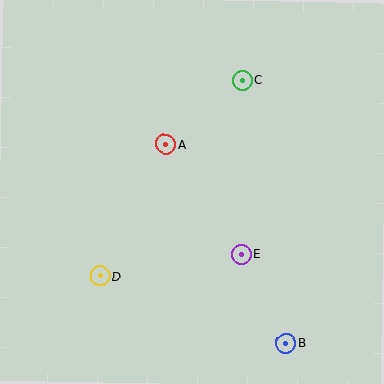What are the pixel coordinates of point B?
Point B is at (286, 343).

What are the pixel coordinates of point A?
Point A is at (166, 144).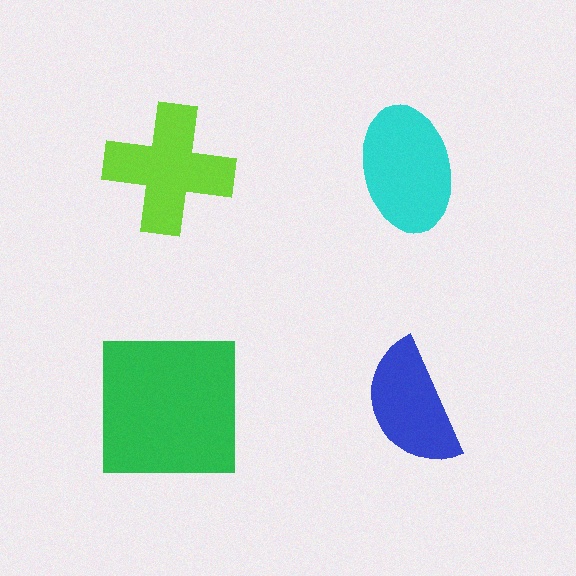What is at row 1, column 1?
A lime cross.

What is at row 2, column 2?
A blue semicircle.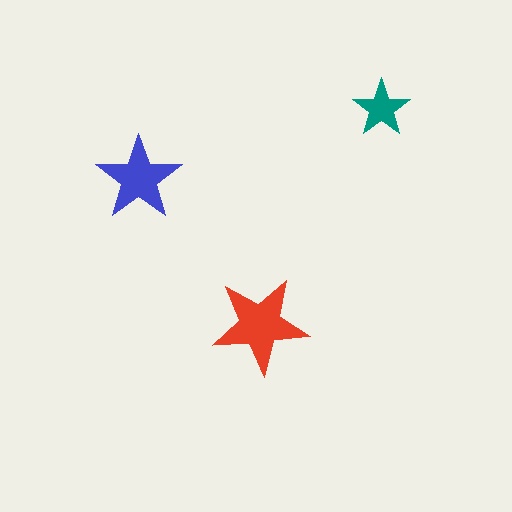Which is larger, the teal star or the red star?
The red one.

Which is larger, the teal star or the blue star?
The blue one.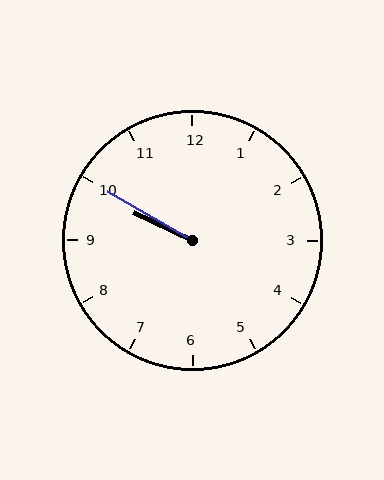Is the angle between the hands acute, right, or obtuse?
It is acute.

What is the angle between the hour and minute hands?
Approximately 5 degrees.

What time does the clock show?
9:50.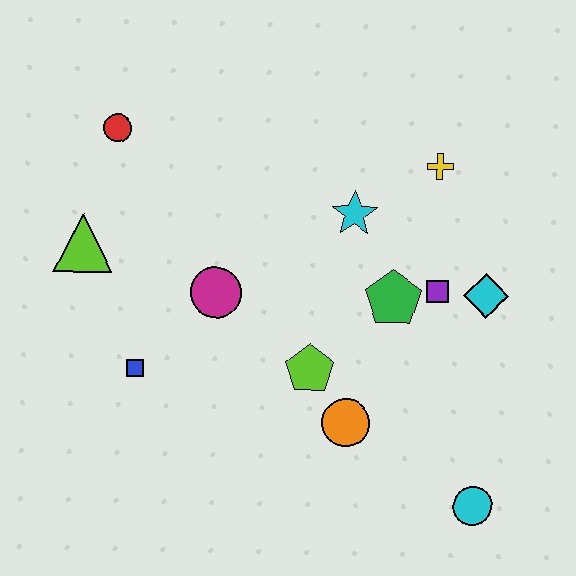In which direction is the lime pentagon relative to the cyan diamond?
The lime pentagon is to the left of the cyan diamond.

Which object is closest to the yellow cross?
The cyan star is closest to the yellow cross.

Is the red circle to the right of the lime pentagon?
No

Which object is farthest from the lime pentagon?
The red circle is farthest from the lime pentagon.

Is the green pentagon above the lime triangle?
No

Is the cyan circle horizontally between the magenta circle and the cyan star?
No